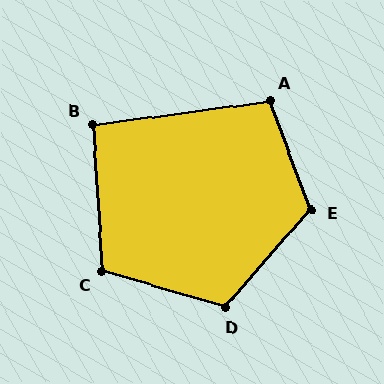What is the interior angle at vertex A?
Approximately 103 degrees (obtuse).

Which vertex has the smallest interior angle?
B, at approximately 94 degrees.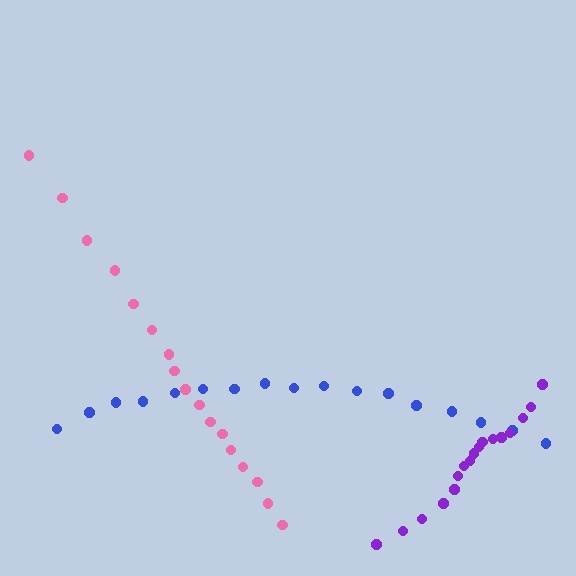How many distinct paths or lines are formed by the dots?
There are 3 distinct paths.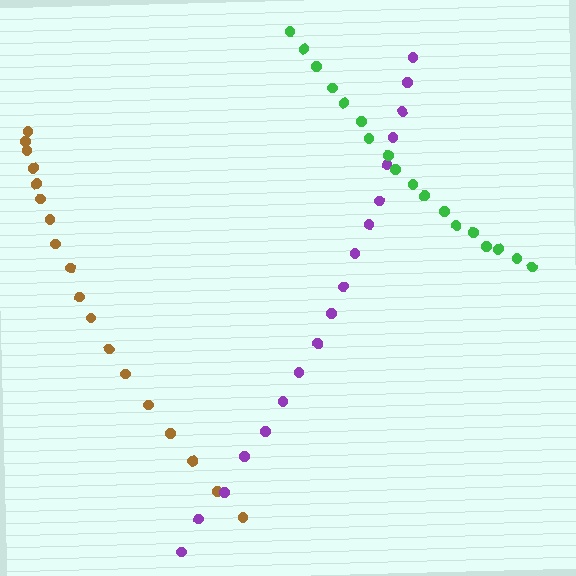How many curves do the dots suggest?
There are 3 distinct paths.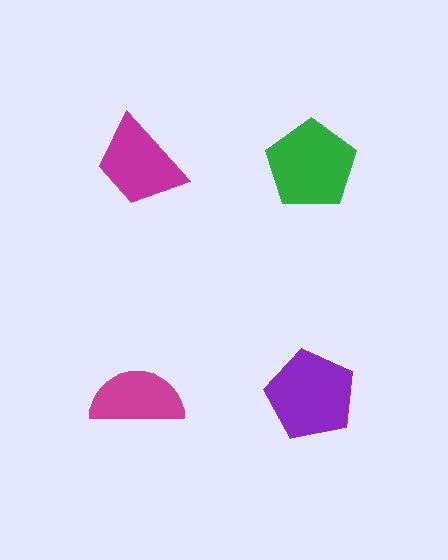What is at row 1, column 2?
A green pentagon.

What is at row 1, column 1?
A magenta trapezoid.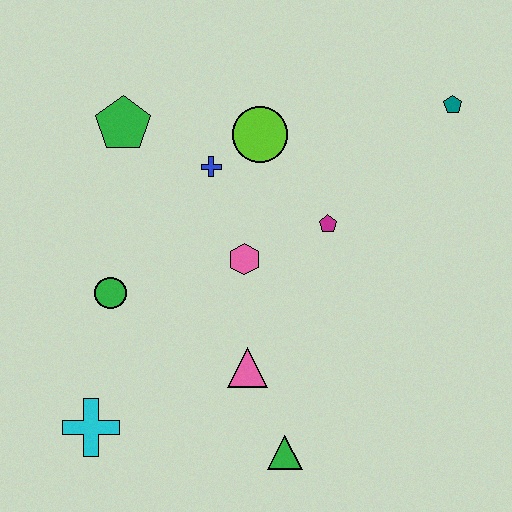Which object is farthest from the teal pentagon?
The cyan cross is farthest from the teal pentagon.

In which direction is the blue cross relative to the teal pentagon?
The blue cross is to the left of the teal pentagon.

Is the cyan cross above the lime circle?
No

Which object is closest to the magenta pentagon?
The pink hexagon is closest to the magenta pentagon.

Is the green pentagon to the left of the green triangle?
Yes